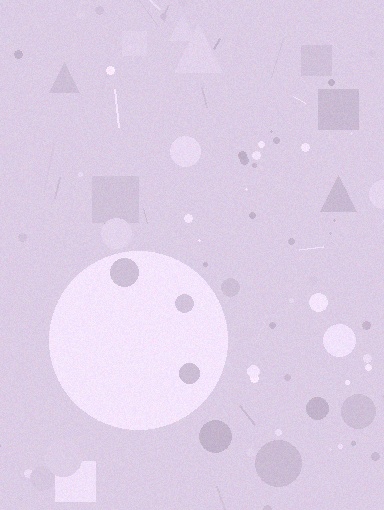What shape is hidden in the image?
A circle is hidden in the image.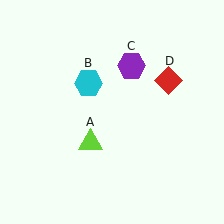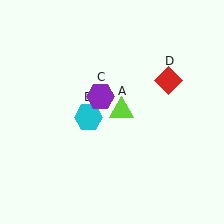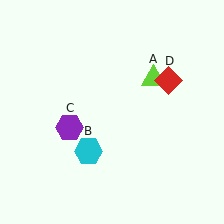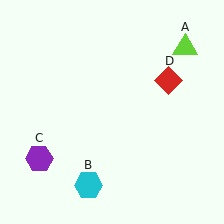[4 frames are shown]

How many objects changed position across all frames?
3 objects changed position: lime triangle (object A), cyan hexagon (object B), purple hexagon (object C).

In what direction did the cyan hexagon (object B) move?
The cyan hexagon (object B) moved down.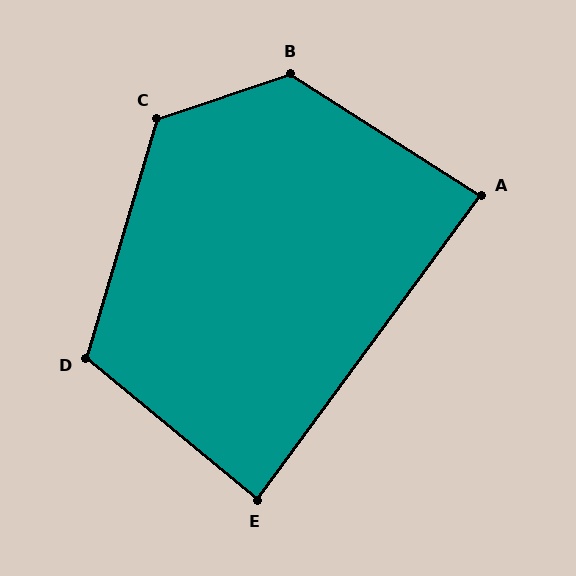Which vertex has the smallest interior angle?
A, at approximately 86 degrees.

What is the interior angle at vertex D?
Approximately 113 degrees (obtuse).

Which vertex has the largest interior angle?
B, at approximately 129 degrees.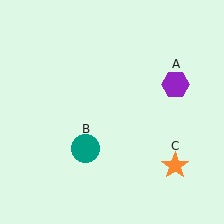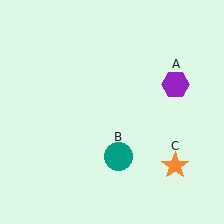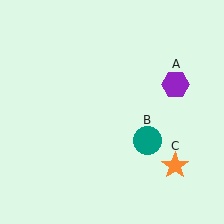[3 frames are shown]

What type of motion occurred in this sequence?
The teal circle (object B) rotated counterclockwise around the center of the scene.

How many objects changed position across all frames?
1 object changed position: teal circle (object B).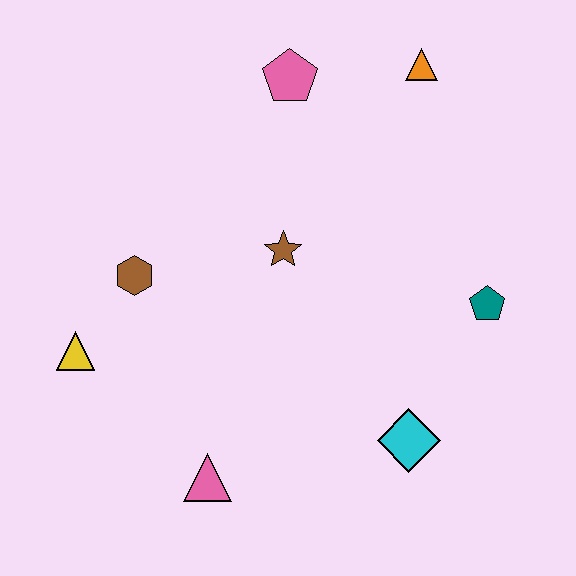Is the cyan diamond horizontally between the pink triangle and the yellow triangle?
No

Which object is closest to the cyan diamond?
The teal pentagon is closest to the cyan diamond.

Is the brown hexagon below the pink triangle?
No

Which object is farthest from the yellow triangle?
The orange triangle is farthest from the yellow triangle.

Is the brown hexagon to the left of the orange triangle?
Yes